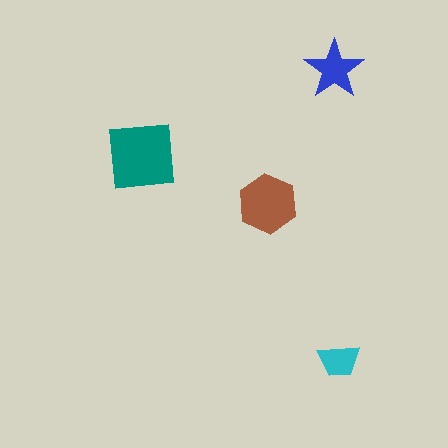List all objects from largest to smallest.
The teal square, the brown hexagon, the blue star, the cyan trapezoid.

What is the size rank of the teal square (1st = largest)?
1st.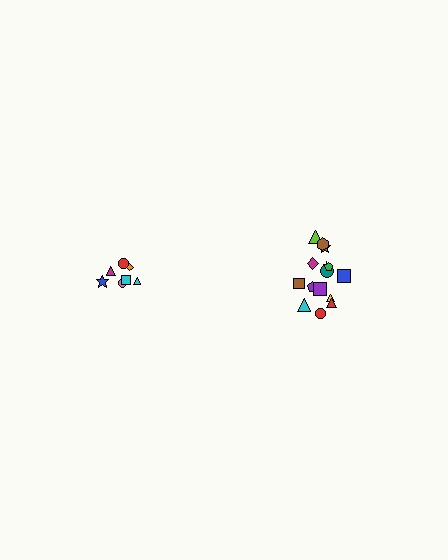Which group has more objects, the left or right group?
The right group.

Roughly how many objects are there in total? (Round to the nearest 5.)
Roughly 25 objects in total.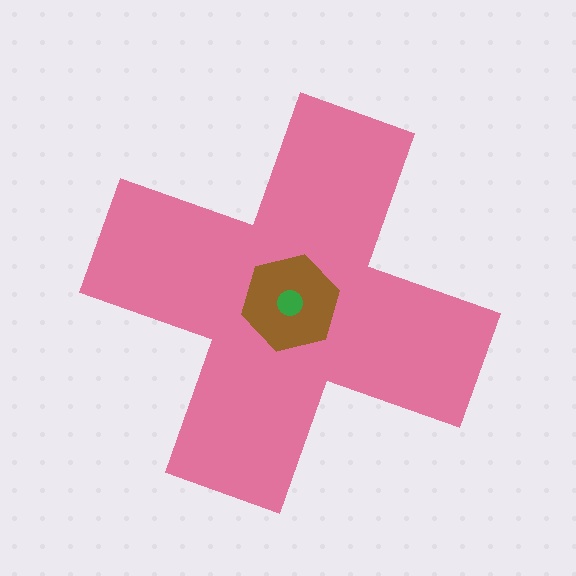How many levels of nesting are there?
3.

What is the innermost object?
The green circle.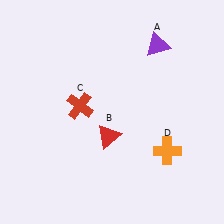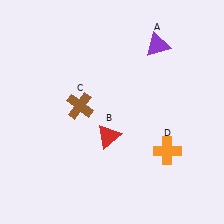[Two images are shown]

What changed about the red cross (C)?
In Image 1, C is red. In Image 2, it changed to brown.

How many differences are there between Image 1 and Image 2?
There is 1 difference between the two images.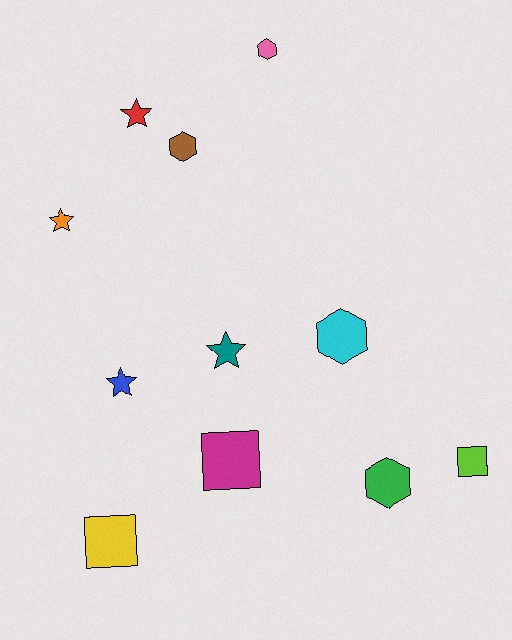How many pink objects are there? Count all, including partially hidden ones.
There is 1 pink object.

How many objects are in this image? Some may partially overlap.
There are 11 objects.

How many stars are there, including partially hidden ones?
There are 4 stars.